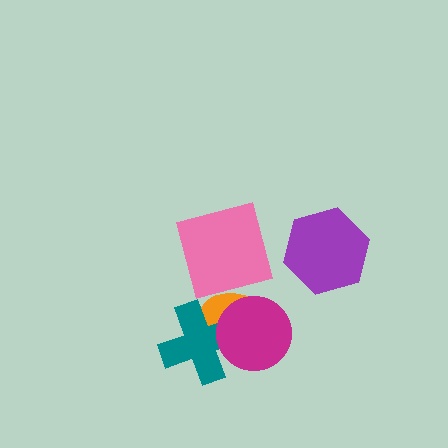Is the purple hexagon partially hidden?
No, no other shape covers it.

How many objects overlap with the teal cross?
2 objects overlap with the teal cross.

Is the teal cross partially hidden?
Yes, it is partially covered by another shape.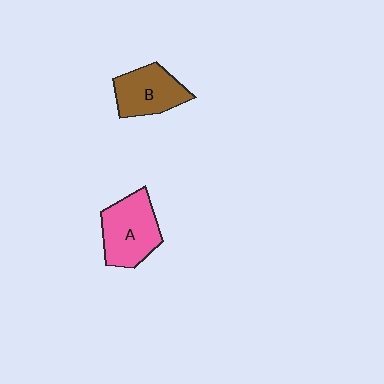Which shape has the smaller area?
Shape B (brown).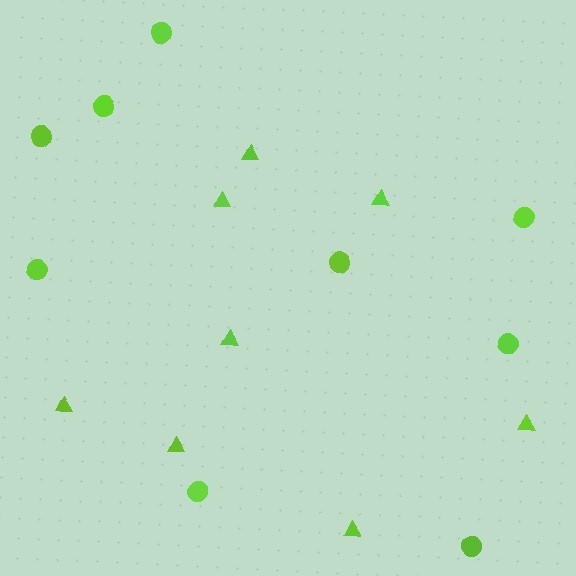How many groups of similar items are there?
There are 2 groups: one group of circles (9) and one group of triangles (8).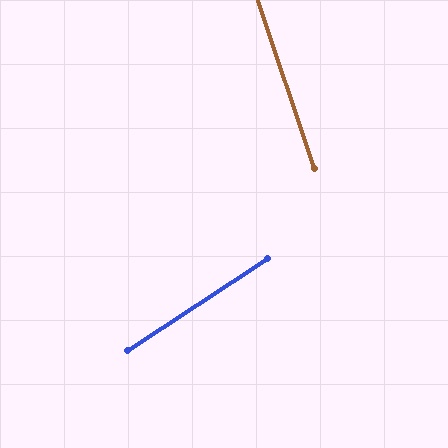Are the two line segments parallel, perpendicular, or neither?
Neither parallel nor perpendicular — they differ by about 75°.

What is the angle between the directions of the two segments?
Approximately 75 degrees.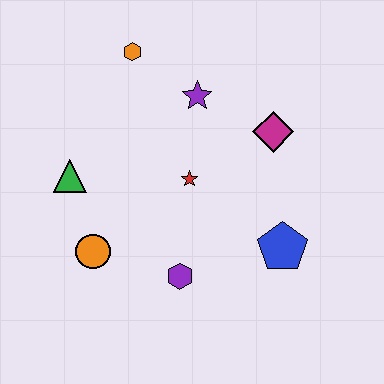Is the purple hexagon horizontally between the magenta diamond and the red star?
No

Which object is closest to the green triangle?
The orange circle is closest to the green triangle.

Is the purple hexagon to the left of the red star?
Yes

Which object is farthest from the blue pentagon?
The orange hexagon is farthest from the blue pentagon.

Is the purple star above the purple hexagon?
Yes